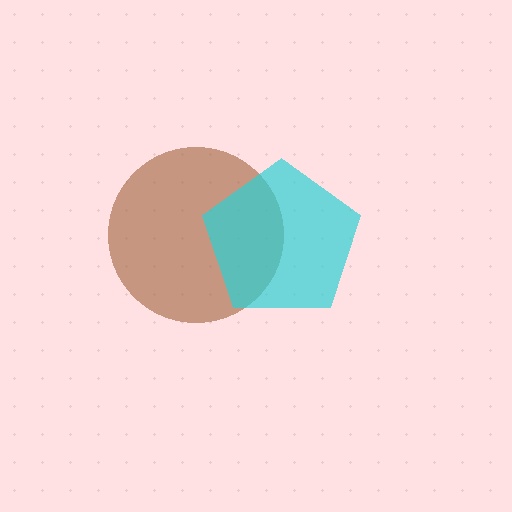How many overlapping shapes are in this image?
There are 2 overlapping shapes in the image.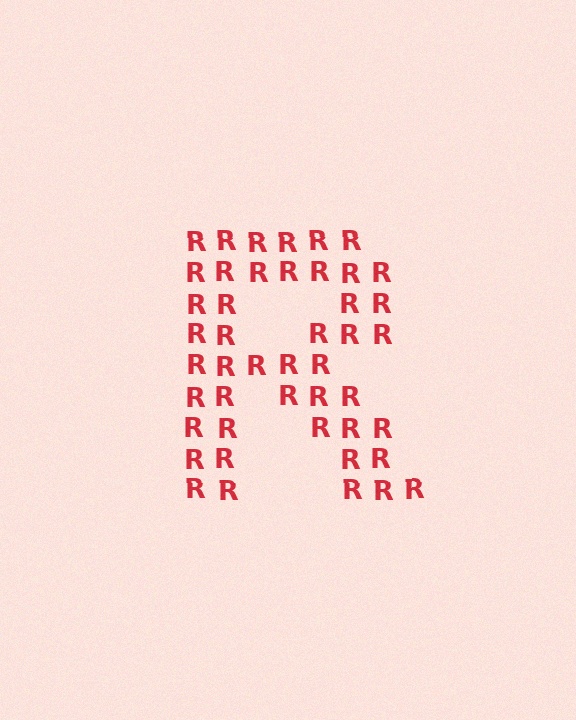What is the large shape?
The large shape is the letter R.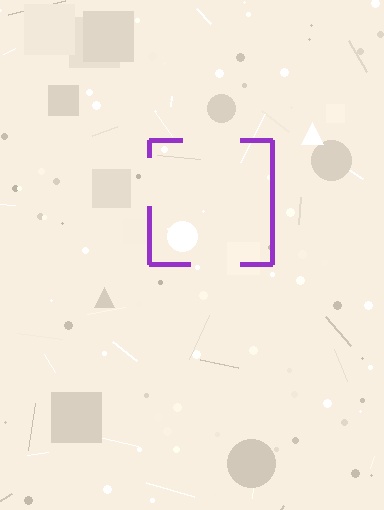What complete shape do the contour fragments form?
The contour fragments form a square.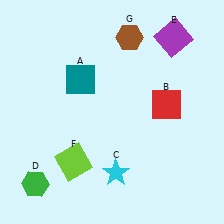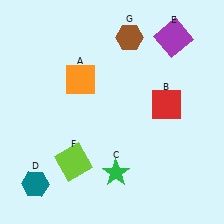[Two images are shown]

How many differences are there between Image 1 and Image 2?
There are 3 differences between the two images.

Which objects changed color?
A changed from teal to orange. C changed from cyan to green. D changed from green to teal.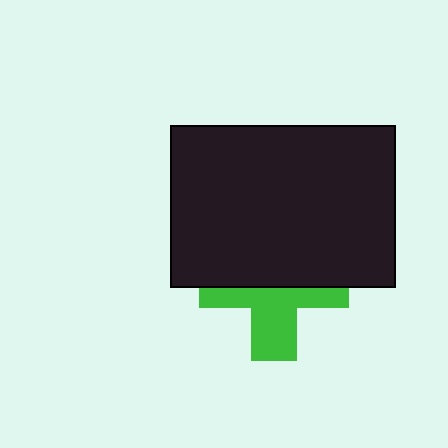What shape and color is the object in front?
The object in front is a black rectangle.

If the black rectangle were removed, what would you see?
You would see the complete green cross.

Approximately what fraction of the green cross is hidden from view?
Roughly 53% of the green cross is hidden behind the black rectangle.